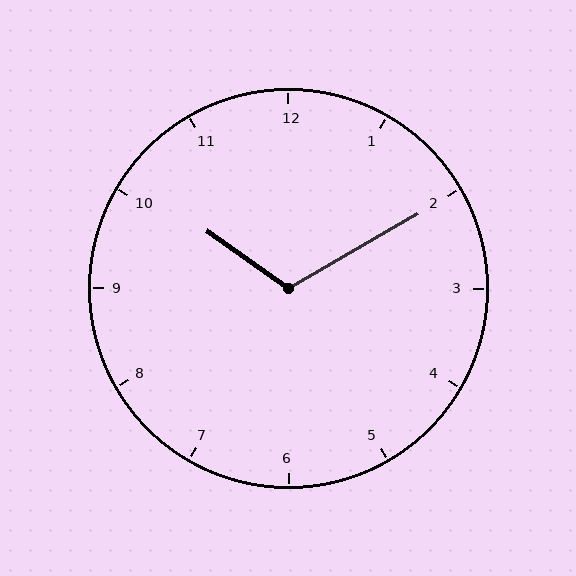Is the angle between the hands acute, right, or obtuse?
It is obtuse.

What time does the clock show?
10:10.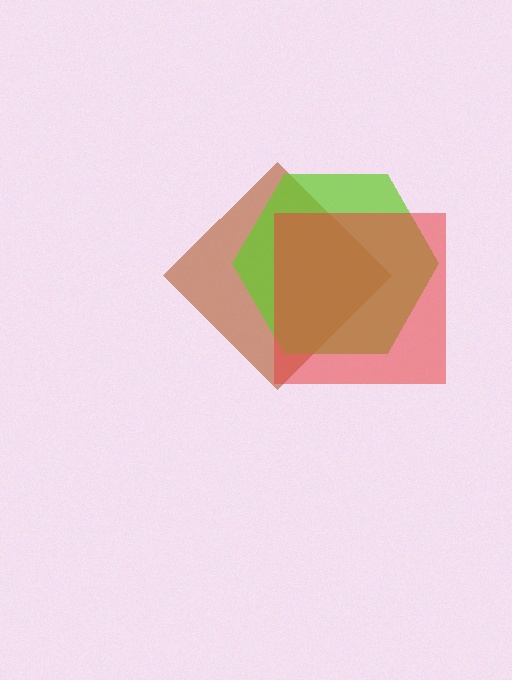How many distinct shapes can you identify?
There are 3 distinct shapes: a brown diamond, a lime hexagon, a red square.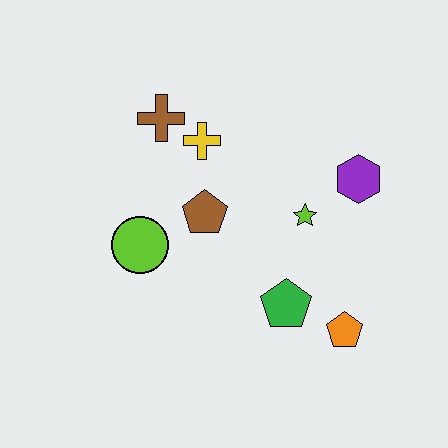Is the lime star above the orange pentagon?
Yes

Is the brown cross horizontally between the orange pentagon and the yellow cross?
No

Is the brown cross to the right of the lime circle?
Yes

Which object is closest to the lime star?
The purple hexagon is closest to the lime star.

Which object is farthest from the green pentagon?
The brown cross is farthest from the green pentagon.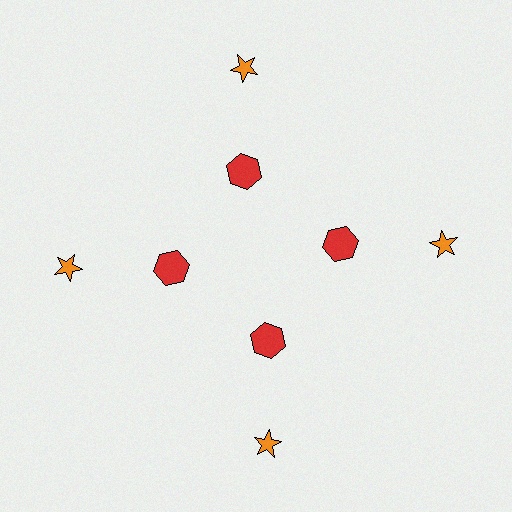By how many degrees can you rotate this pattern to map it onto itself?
The pattern maps onto itself every 90 degrees of rotation.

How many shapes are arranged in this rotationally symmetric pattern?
There are 8 shapes, arranged in 4 groups of 2.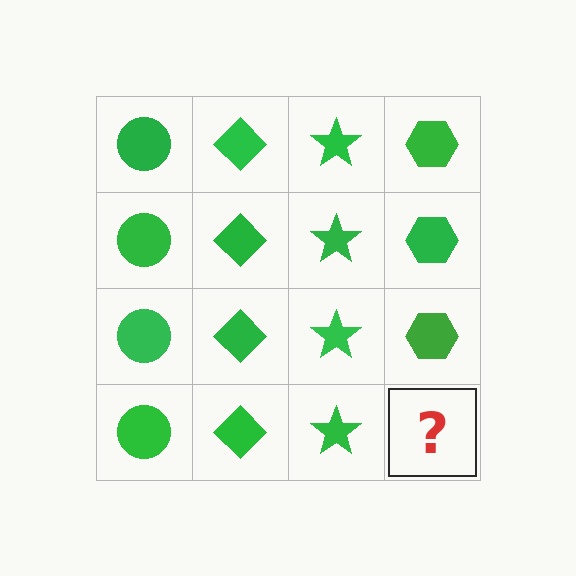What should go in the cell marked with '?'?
The missing cell should contain a green hexagon.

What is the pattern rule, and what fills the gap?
The rule is that each column has a consistent shape. The gap should be filled with a green hexagon.